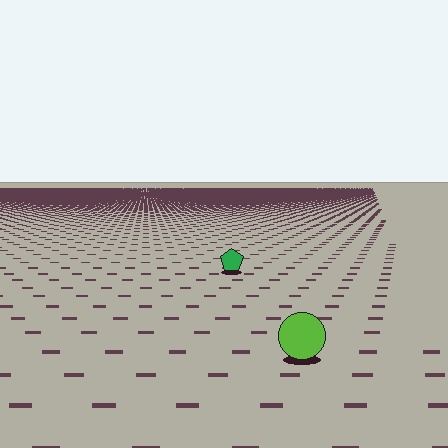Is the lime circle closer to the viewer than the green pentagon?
Yes. The lime circle is closer — you can tell from the texture gradient: the ground texture is coarser near it.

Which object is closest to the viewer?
The lime circle is closest. The texture marks near it are larger and more spread out.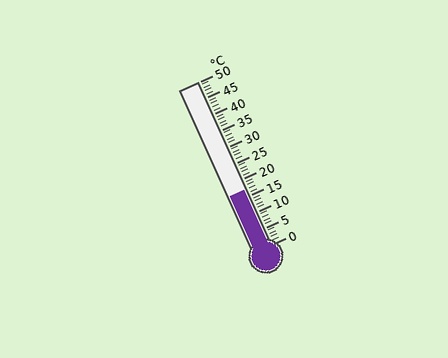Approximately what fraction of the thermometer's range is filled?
The thermometer is filled to approximately 35% of its range.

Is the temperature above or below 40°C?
The temperature is below 40°C.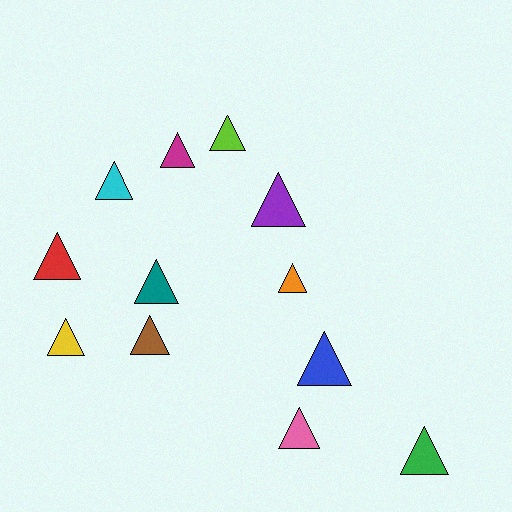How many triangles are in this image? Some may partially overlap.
There are 12 triangles.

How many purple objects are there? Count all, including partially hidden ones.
There is 1 purple object.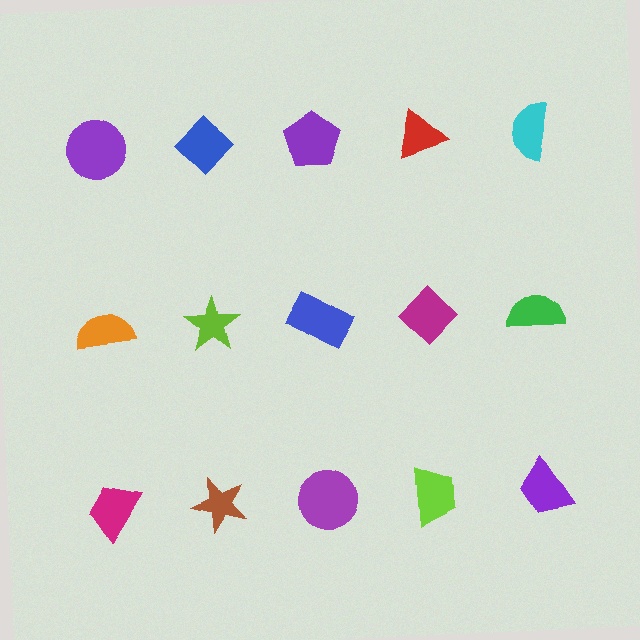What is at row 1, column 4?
A red triangle.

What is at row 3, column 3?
A purple circle.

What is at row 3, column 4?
A lime trapezoid.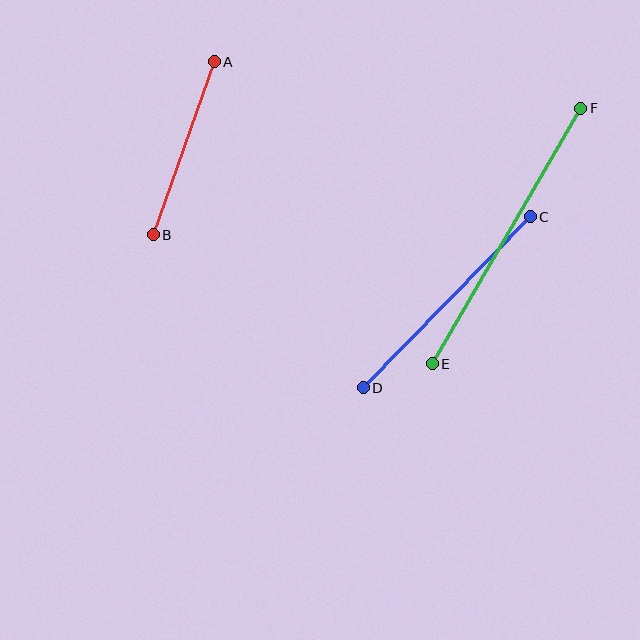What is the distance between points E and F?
The distance is approximately 296 pixels.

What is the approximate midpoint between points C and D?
The midpoint is at approximately (447, 302) pixels.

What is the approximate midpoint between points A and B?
The midpoint is at approximately (184, 148) pixels.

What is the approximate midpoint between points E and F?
The midpoint is at approximately (506, 236) pixels.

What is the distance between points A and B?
The distance is approximately 184 pixels.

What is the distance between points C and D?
The distance is approximately 239 pixels.